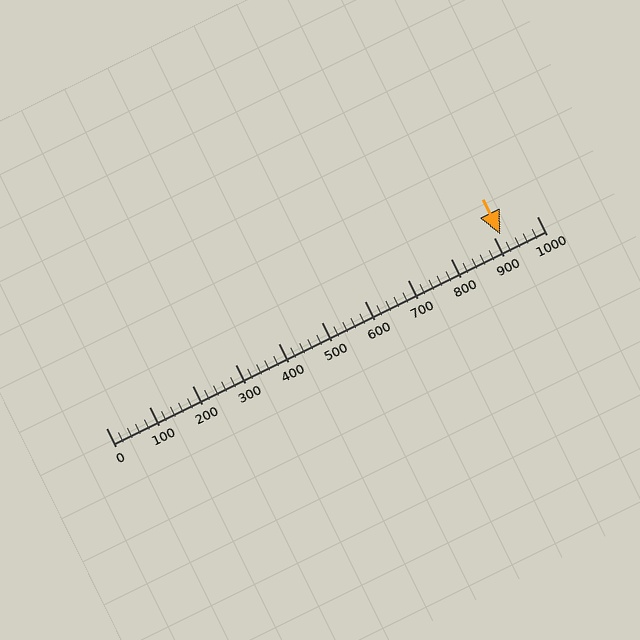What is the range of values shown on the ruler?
The ruler shows values from 0 to 1000.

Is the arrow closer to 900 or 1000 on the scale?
The arrow is closer to 900.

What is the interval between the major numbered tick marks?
The major tick marks are spaced 100 units apart.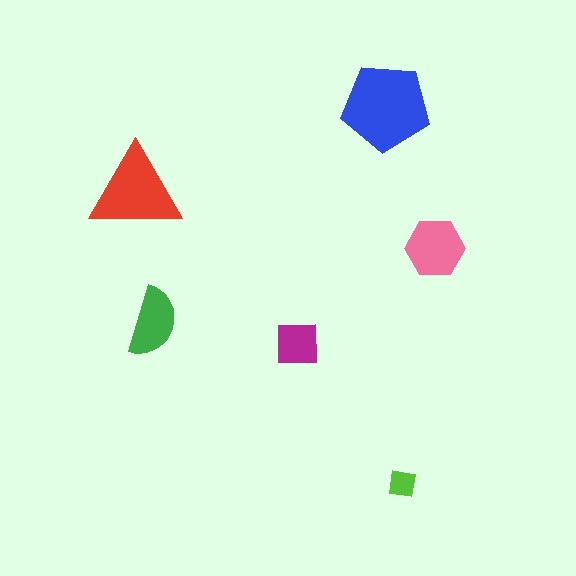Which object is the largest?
The blue pentagon.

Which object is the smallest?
The lime square.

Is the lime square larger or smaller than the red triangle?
Smaller.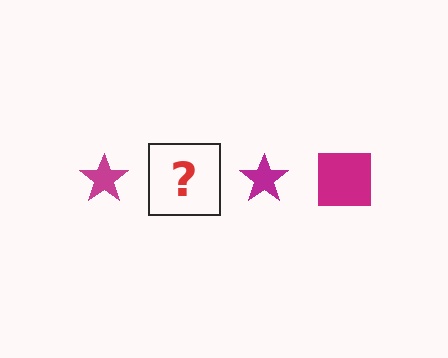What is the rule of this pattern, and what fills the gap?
The rule is that the pattern cycles through star, square shapes in magenta. The gap should be filled with a magenta square.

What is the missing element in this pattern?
The missing element is a magenta square.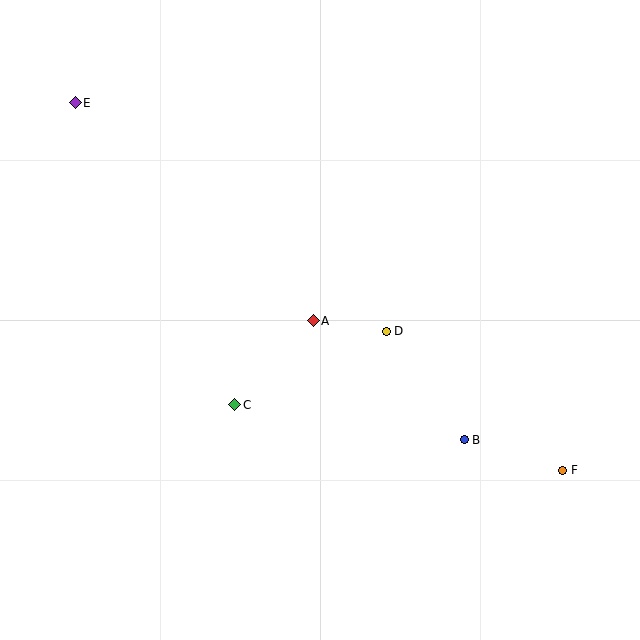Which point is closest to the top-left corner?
Point E is closest to the top-left corner.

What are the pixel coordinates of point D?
Point D is at (386, 331).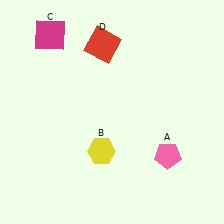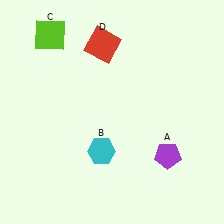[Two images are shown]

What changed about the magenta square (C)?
In Image 1, C is magenta. In Image 2, it changed to lime.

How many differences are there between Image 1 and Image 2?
There are 3 differences between the two images.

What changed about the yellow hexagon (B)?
In Image 1, B is yellow. In Image 2, it changed to cyan.